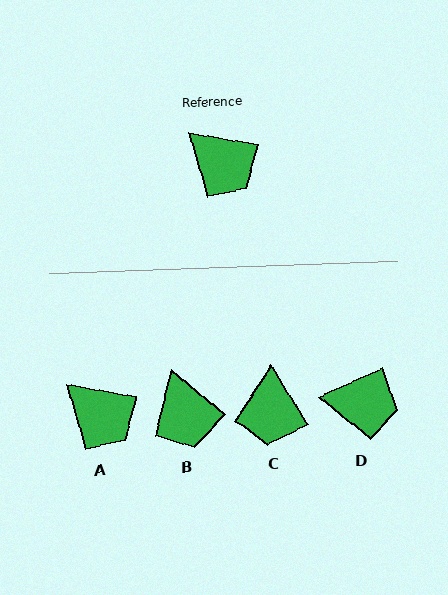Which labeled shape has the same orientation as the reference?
A.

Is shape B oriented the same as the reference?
No, it is off by about 29 degrees.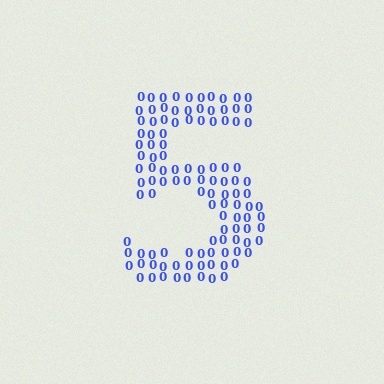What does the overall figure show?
The overall figure shows the digit 5.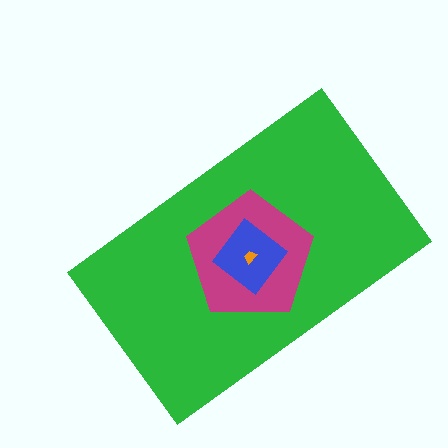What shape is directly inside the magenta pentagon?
The blue diamond.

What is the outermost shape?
The green rectangle.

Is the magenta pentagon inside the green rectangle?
Yes.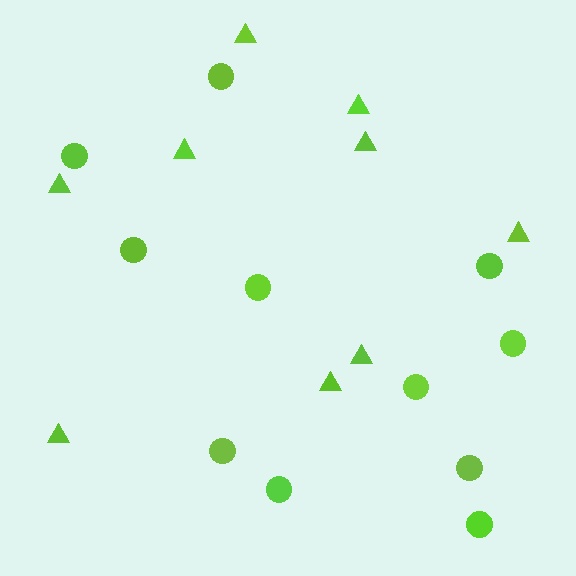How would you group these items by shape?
There are 2 groups: one group of triangles (9) and one group of circles (11).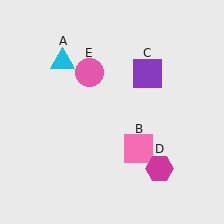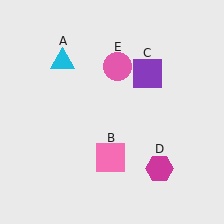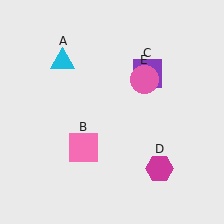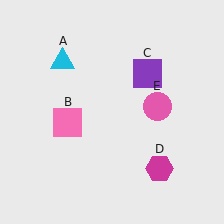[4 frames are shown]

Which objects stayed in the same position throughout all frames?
Cyan triangle (object A) and purple square (object C) and magenta hexagon (object D) remained stationary.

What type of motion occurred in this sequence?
The pink square (object B), pink circle (object E) rotated clockwise around the center of the scene.